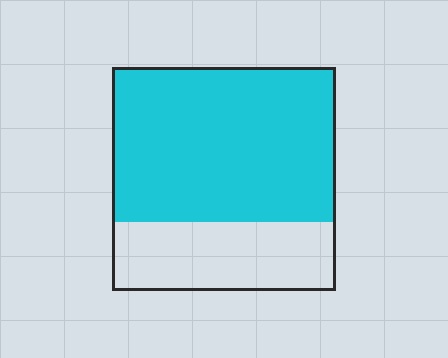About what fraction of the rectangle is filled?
About two thirds (2/3).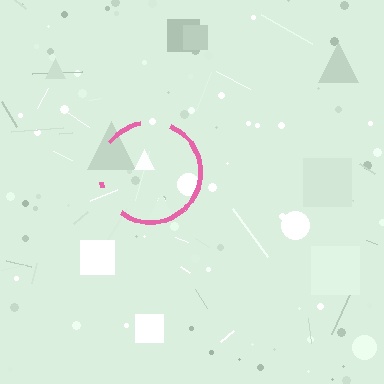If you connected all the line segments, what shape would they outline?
They would outline a circle.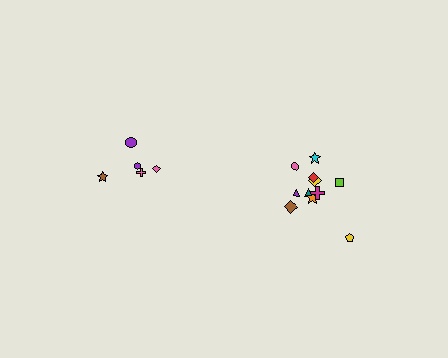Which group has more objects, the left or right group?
The right group.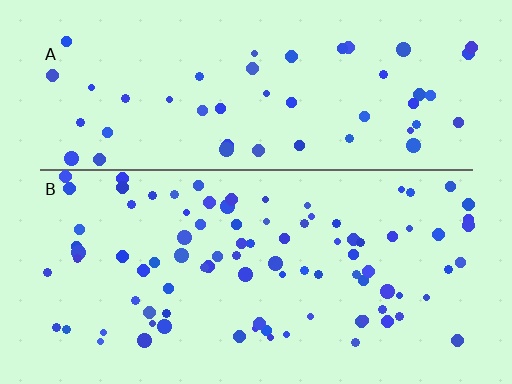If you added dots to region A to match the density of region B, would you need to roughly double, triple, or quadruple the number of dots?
Approximately double.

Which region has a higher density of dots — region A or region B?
B (the bottom).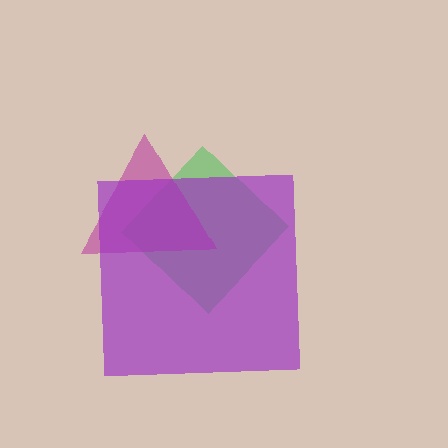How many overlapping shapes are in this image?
There are 3 overlapping shapes in the image.